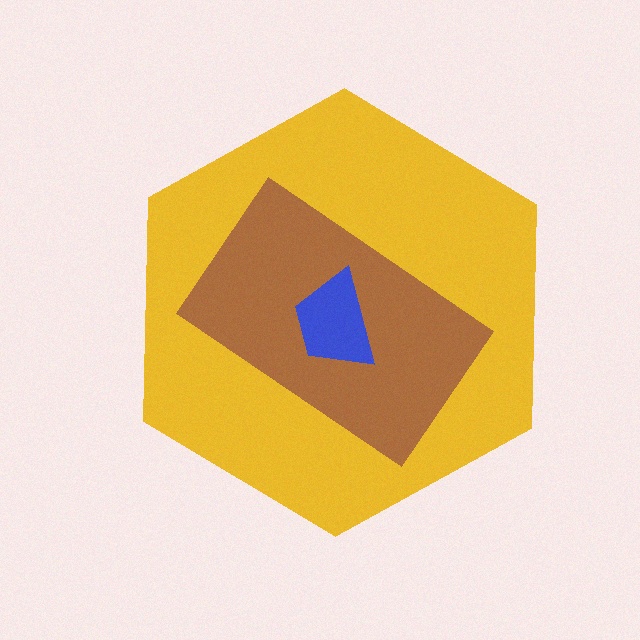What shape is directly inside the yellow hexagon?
The brown rectangle.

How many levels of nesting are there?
3.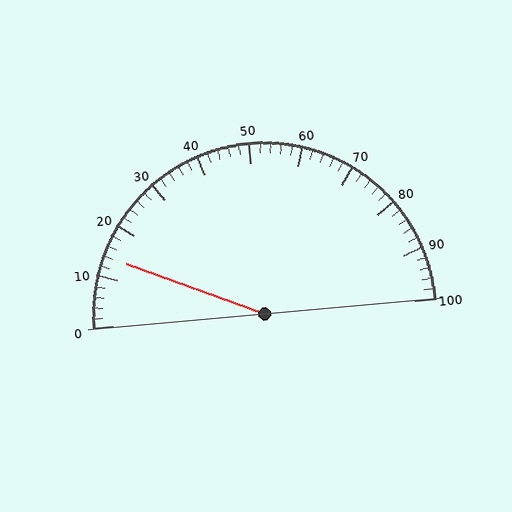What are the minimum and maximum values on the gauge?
The gauge ranges from 0 to 100.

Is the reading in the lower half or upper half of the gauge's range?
The reading is in the lower half of the range (0 to 100).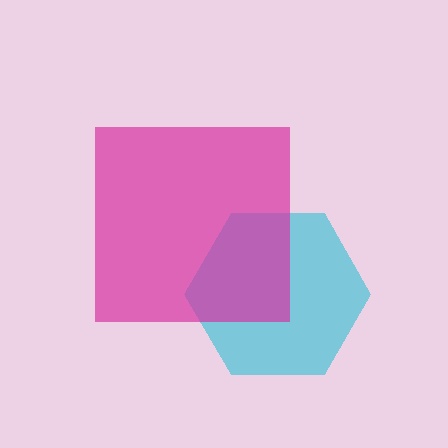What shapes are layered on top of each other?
The layered shapes are: a cyan hexagon, a magenta square.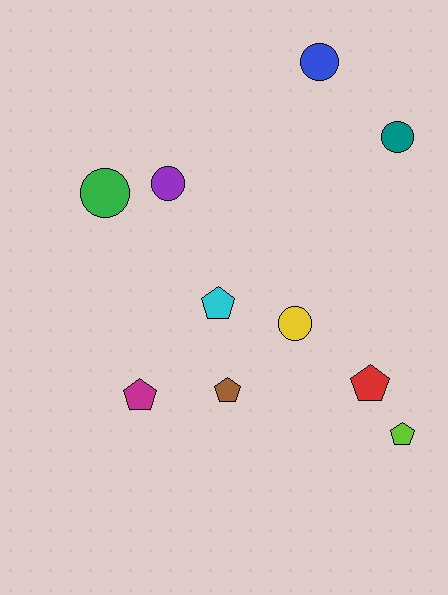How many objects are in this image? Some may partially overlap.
There are 10 objects.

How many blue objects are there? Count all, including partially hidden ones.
There is 1 blue object.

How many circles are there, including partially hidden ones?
There are 5 circles.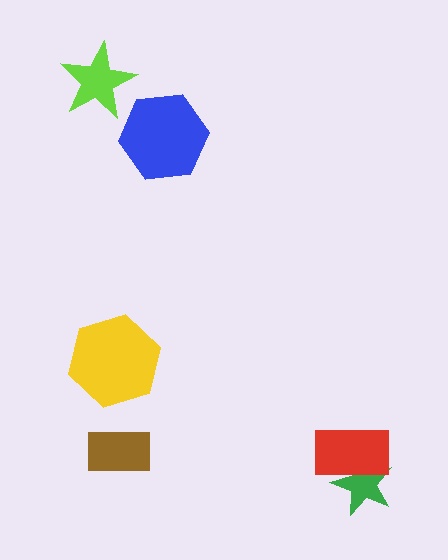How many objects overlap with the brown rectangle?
0 objects overlap with the brown rectangle.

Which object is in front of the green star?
The red rectangle is in front of the green star.